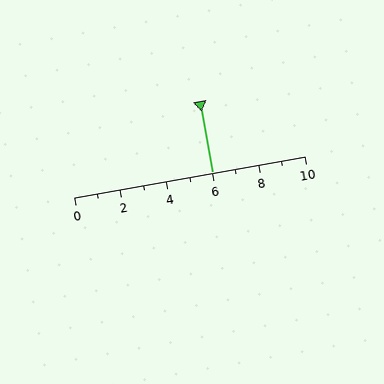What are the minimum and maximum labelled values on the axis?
The axis runs from 0 to 10.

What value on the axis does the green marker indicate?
The marker indicates approximately 6.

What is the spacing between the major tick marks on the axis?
The major ticks are spaced 2 apart.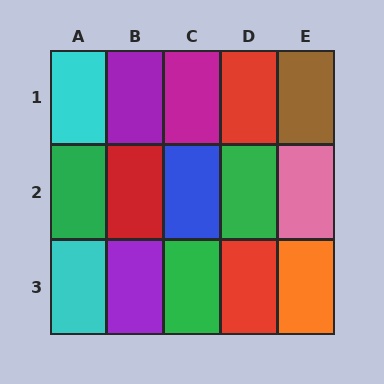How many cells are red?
3 cells are red.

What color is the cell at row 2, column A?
Green.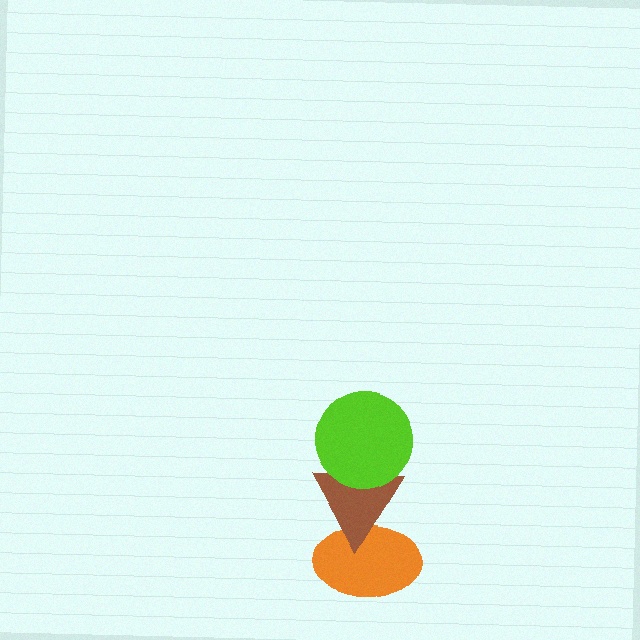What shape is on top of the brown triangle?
The lime circle is on top of the brown triangle.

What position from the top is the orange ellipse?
The orange ellipse is 3rd from the top.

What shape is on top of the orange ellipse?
The brown triangle is on top of the orange ellipse.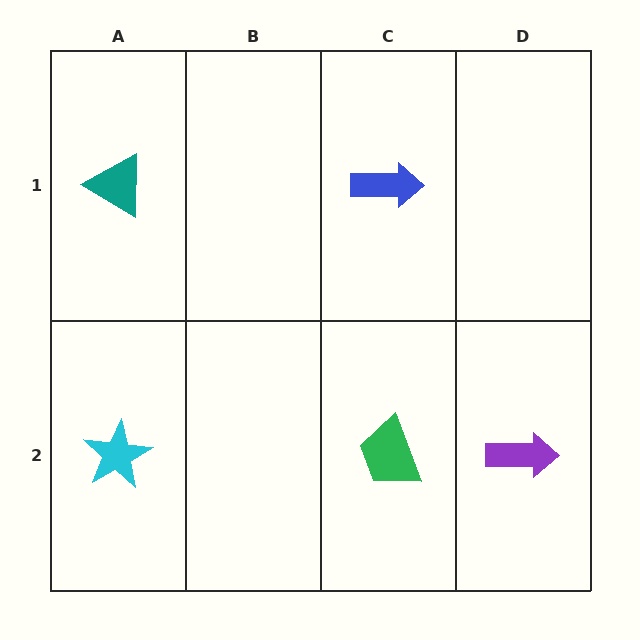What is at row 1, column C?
A blue arrow.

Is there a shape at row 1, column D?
No, that cell is empty.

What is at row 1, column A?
A teal triangle.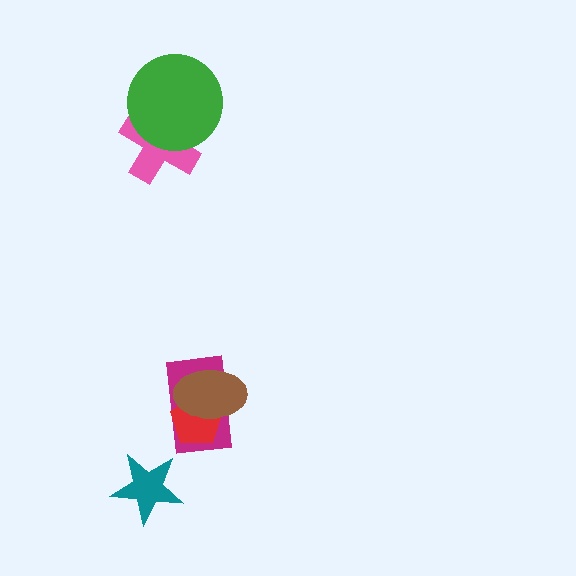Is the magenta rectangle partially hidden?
Yes, it is partially covered by another shape.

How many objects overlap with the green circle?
1 object overlaps with the green circle.